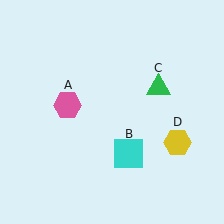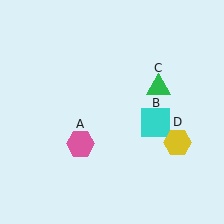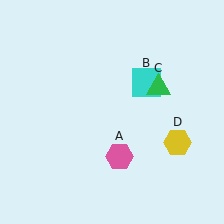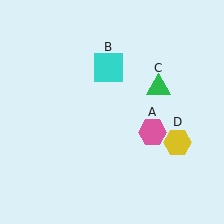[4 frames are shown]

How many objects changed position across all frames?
2 objects changed position: pink hexagon (object A), cyan square (object B).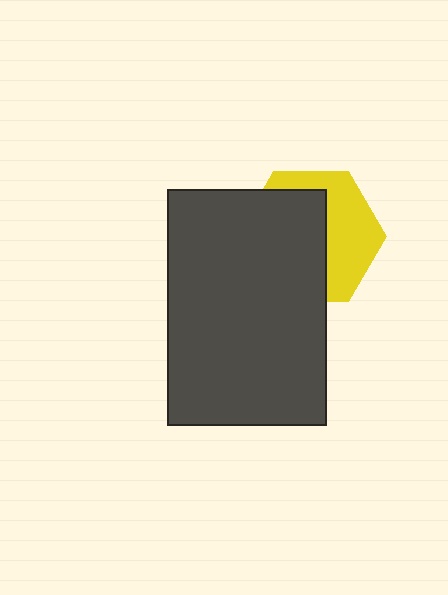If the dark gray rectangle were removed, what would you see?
You would see the complete yellow hexagon.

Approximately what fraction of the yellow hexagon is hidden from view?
Roughly 57% of the yellow hexagon is hidden behind the dark gray rectangle.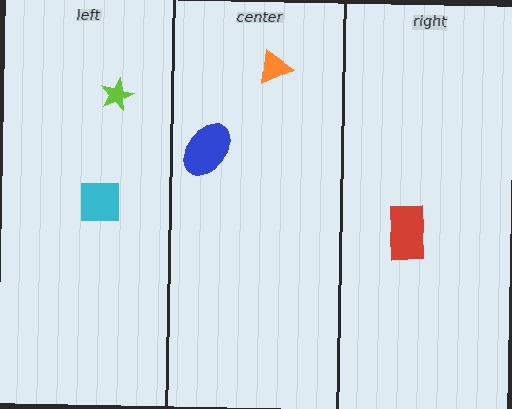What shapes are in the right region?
The red rectangle.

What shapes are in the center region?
The orange triangle, the blue ellipse.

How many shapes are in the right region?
1.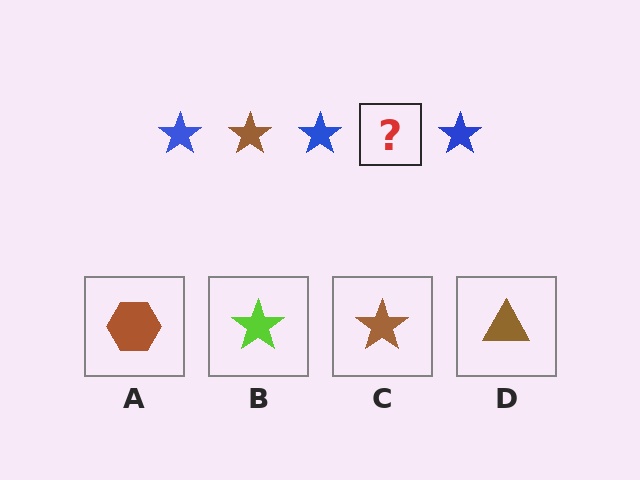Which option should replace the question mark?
Option C.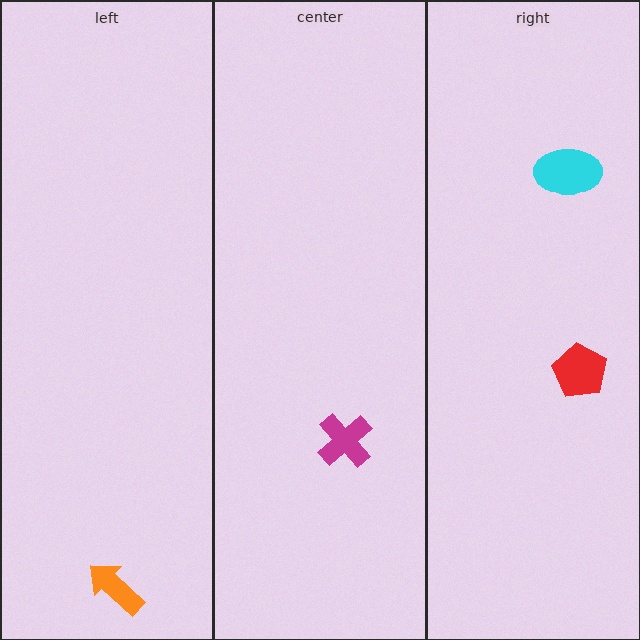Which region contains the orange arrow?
The left region.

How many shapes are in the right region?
2.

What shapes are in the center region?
The magenta cross.